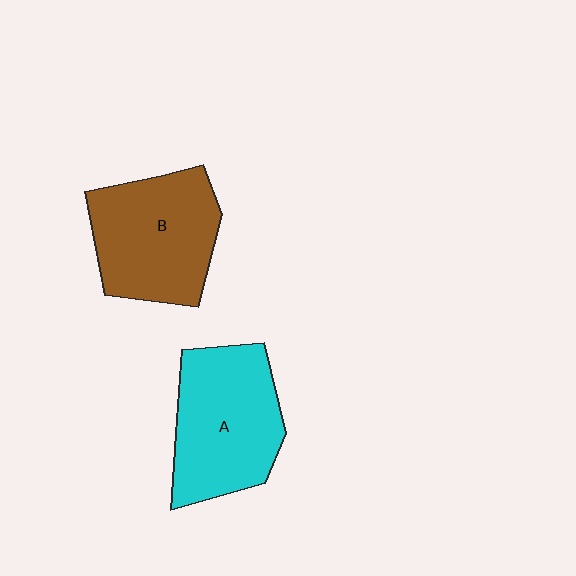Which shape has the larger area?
Shape A (cyan).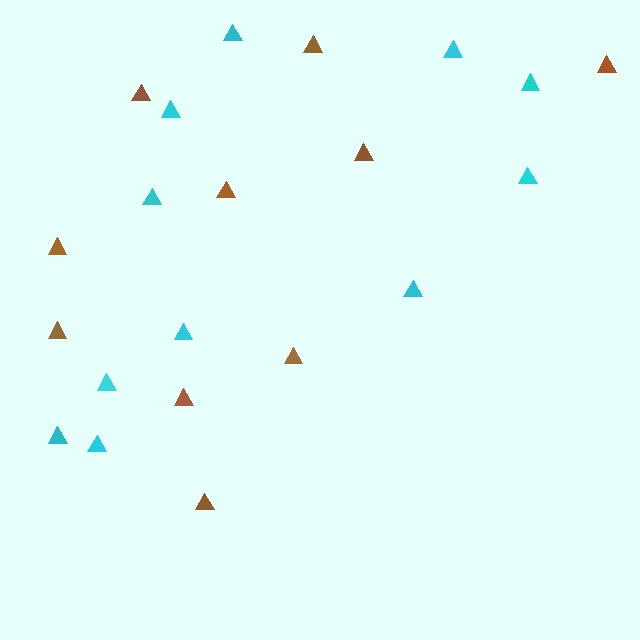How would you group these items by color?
There are 2 groups: one group of cyan triangles (11) and one group of brown triangles (10).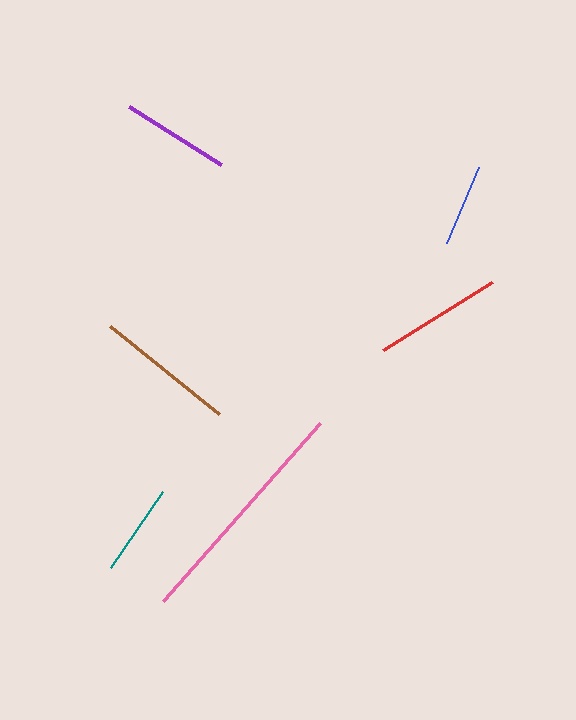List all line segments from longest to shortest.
From longest to shortest: pink, brown, red, purple, teal, blue.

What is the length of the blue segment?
The blue segment is approximately 82 pixels long.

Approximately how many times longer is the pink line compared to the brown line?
The pink line is approximately 1.7 times the length of the brown line.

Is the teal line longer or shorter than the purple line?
The purple line is longer than the teal line.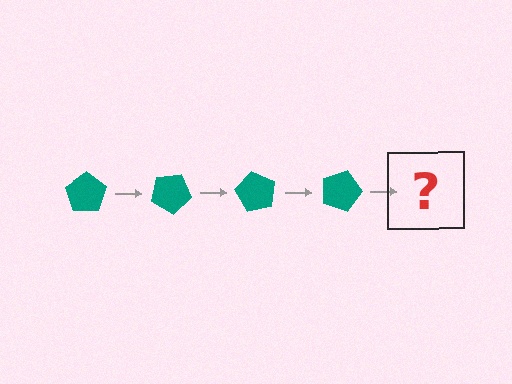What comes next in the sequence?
The next element should be a teal pentagon rotated 120 degrees.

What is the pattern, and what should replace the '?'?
The pattern is that the pentagon rotates 30 degrees each step. The '?' should be a teal pentagon rotated 120 degrees.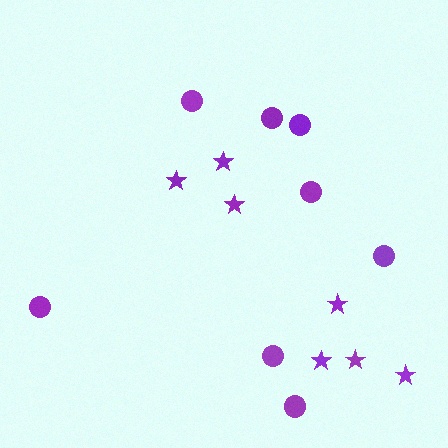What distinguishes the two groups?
There are 2 groups: one group of circles (8) and one group of stars (7).